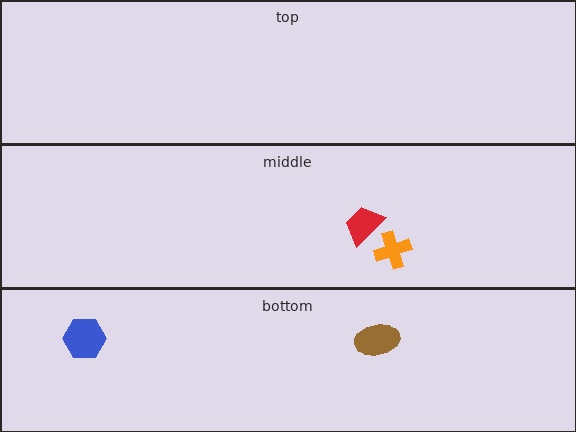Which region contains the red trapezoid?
The middle region.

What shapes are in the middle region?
The orange cross, the red trapezoid.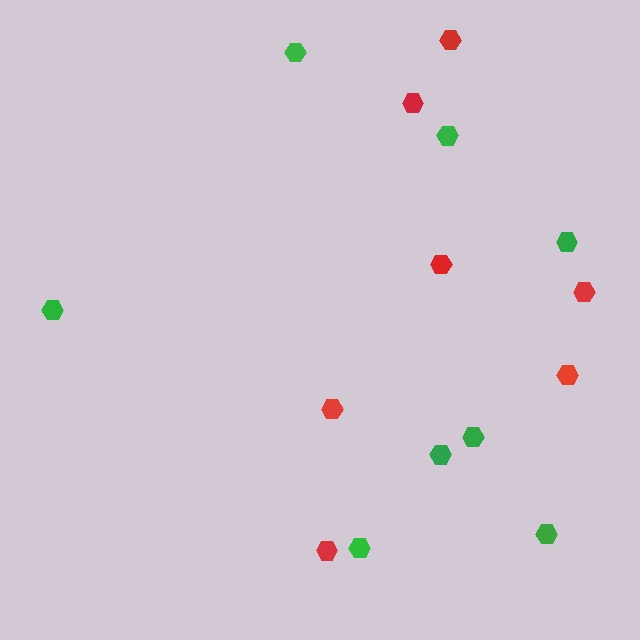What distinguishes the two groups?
There are 2 groups: one group of green hexagons (8) and one group of red hexagons (7).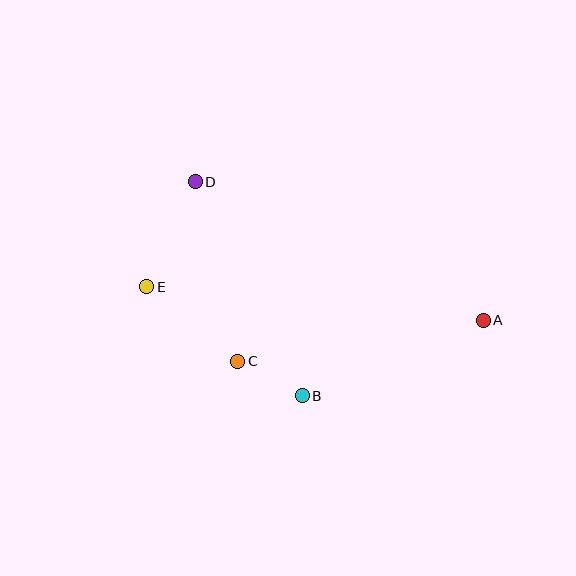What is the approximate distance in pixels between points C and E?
The distance between C and E is approximately 117 pixels.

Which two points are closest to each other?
Points B and C are closest to each other.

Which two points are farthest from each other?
Points A and E are farthest from each other.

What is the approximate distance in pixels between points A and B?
The distance between A and B is approximately 196 pixels.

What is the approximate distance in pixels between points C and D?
The distance between C and D is approximately 184 pixels.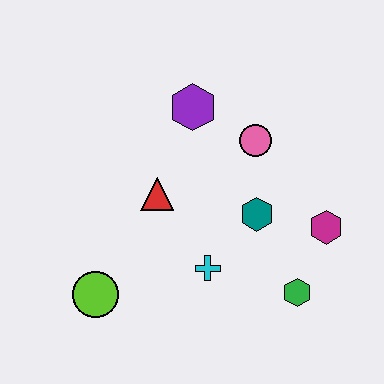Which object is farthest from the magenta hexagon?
The lime circle is farthest from the magenta hexagon.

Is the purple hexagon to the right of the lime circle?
Yes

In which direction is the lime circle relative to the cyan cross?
The lime circle is to the left of the cyan cross.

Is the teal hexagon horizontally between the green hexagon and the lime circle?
Yes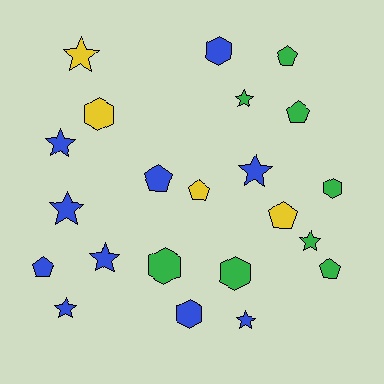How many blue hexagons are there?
There are 2 blue hexagons.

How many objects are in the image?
There are 22 objects.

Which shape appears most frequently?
Star, with 9 objects.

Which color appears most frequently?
Blue, with 10 objects.